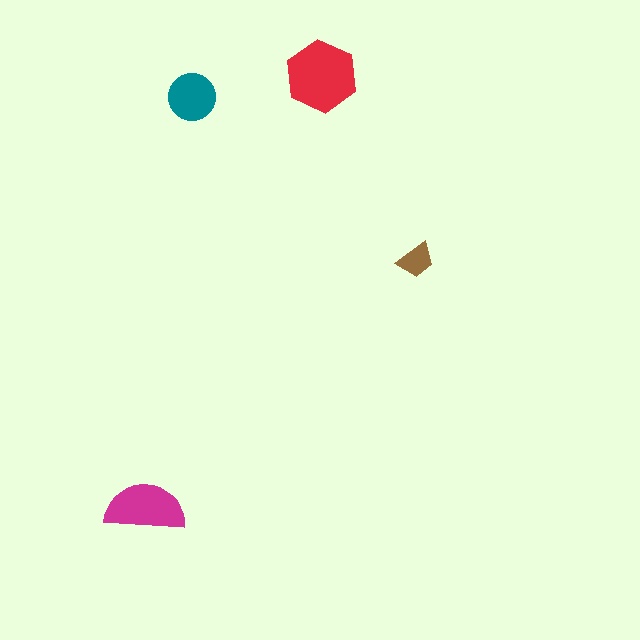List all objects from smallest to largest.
The brown trapezoid, the teal circle, the magenta semicircle, the red hexagon.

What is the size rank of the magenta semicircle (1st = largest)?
2nd.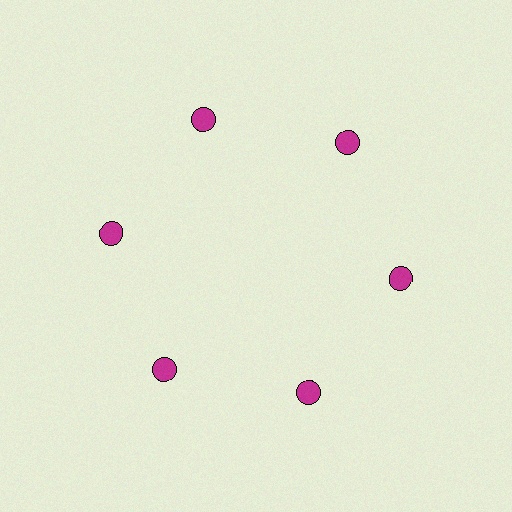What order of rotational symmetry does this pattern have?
This pattern has 6-fold rotational symmetry.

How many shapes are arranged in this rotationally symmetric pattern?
There are 6 shapes, arranged in 6 groups of 1.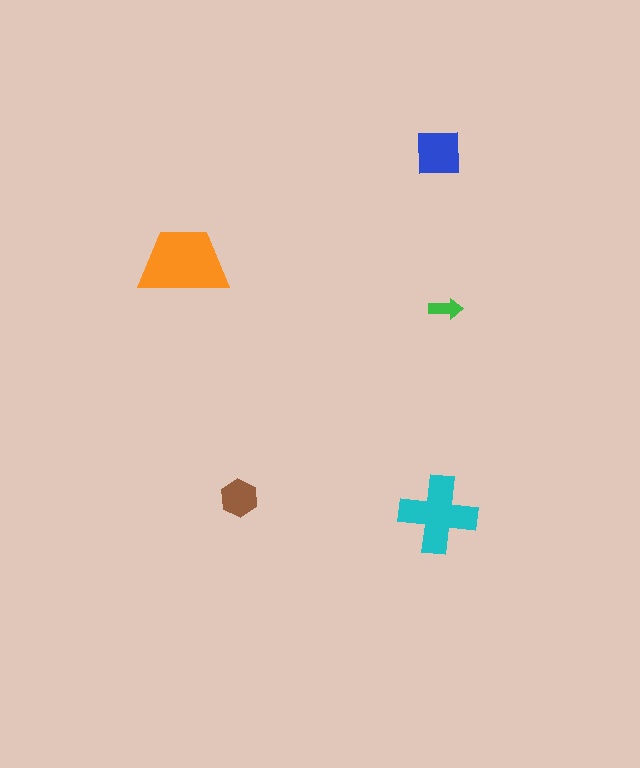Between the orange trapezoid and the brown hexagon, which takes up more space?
The orange trapezoid.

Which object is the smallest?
The green arrow.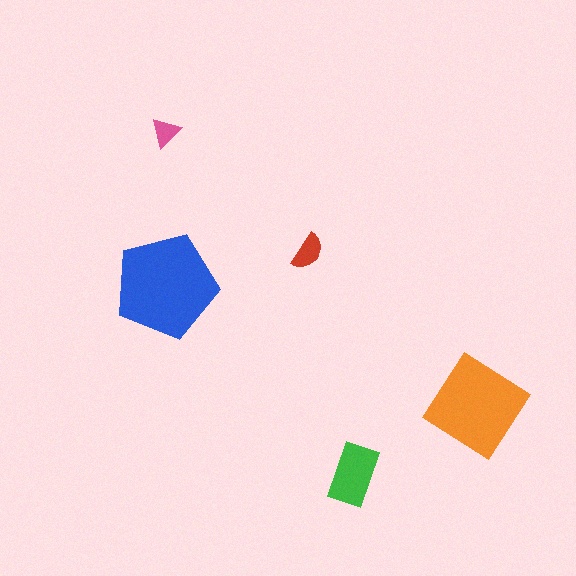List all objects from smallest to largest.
The pink triangle, the red semicircle, the green rectangle, the orange diamond, the blue pentagon.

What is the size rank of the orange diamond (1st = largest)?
2nd.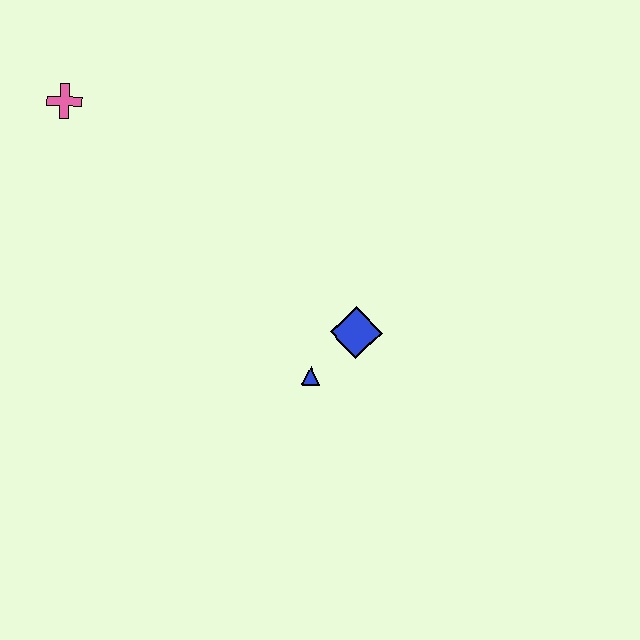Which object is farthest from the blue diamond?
The pink cross is farthest from the blue diamond.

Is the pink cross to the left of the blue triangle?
Yes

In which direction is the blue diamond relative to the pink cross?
The blue diamond is to the right of the pink cross.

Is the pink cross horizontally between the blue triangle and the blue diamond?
No